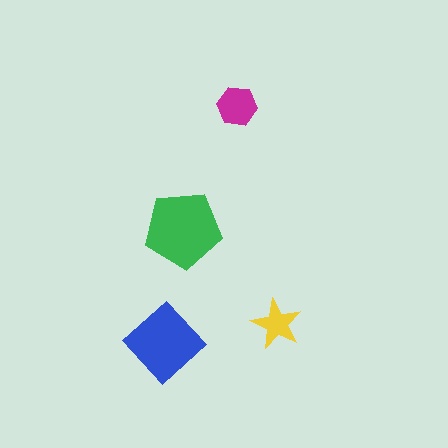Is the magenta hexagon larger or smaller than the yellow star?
Larger.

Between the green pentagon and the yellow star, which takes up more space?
The green pentagon.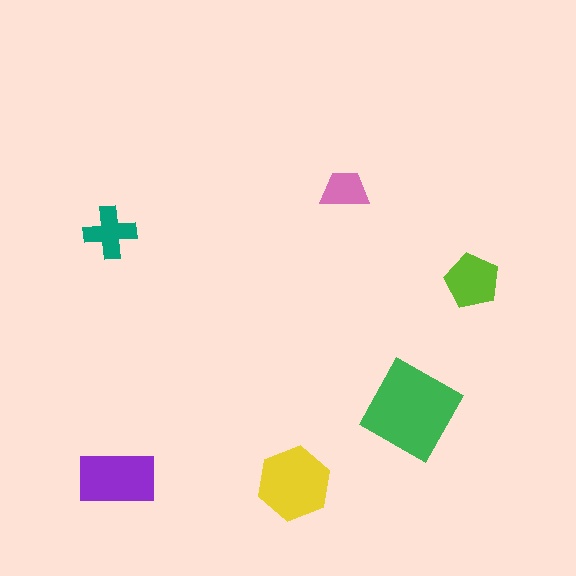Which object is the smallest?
The pink trapezoid.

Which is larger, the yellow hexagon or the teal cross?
The yellow hexagon.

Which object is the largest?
The green diamond.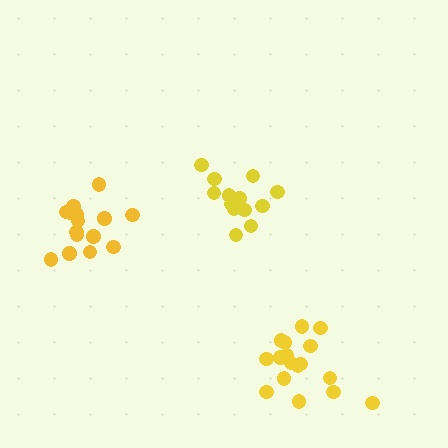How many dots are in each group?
Group 1: 15 dots, Group 2: 13 dots, Group 3: 17 dots (45 total).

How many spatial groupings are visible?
There are 3 spatial groupings.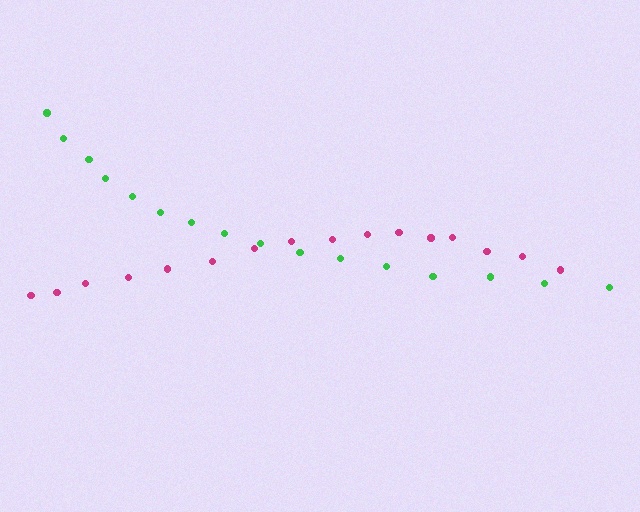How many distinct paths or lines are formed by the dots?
There are 2 distinct paths.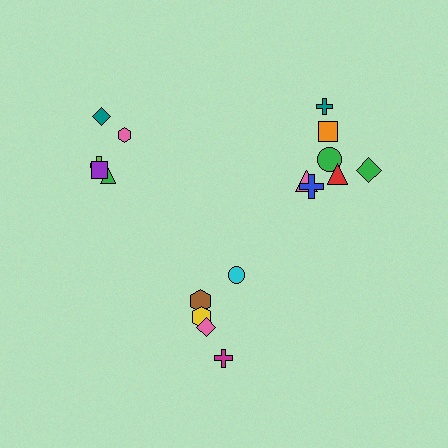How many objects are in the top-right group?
There are 7 objects.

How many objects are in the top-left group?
There are 5 objects.